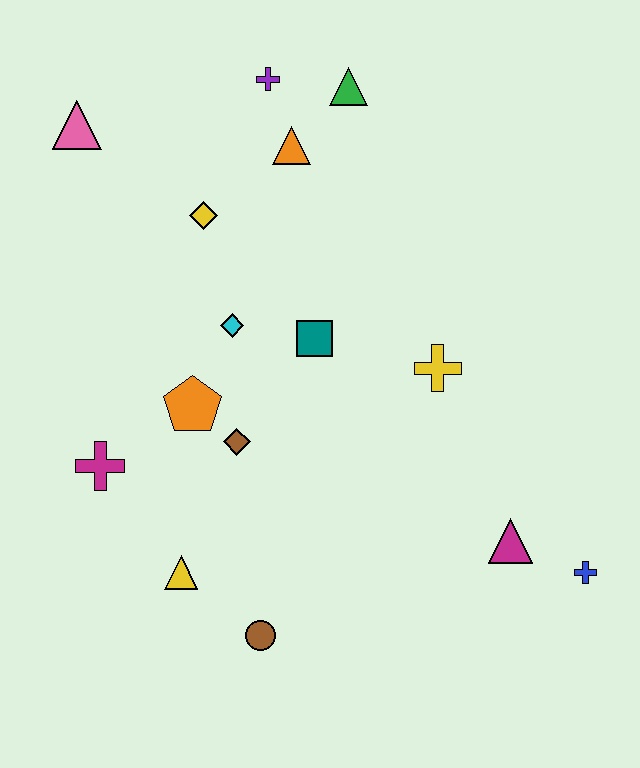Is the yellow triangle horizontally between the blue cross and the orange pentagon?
No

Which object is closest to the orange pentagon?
The brown diamond is closest to the orange pentagon.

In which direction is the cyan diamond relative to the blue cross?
The cyan diamond is to the left of the blue cross.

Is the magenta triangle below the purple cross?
Yes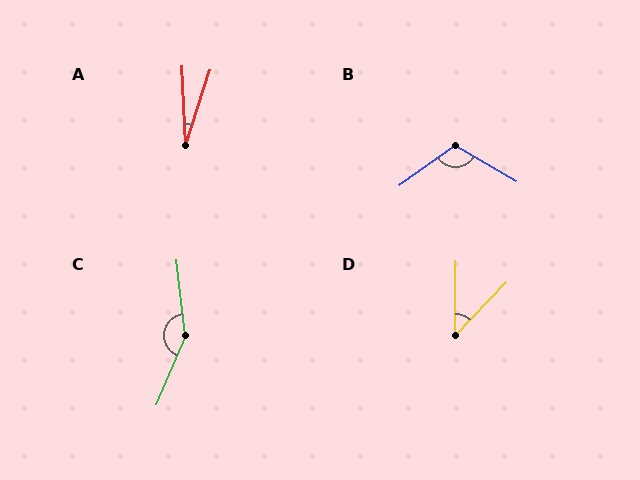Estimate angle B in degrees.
Approximately 114 degrees.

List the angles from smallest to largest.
A (20°), D (44°), B (114°), C (150°).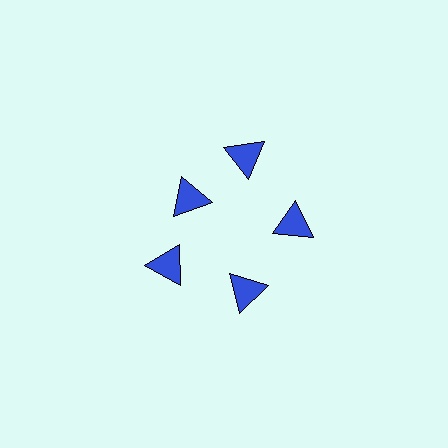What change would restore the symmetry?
The symmetry would be restored by moving it outward, back onto the ring so that all 5 triangles sit at equal angles and equal distance from the center.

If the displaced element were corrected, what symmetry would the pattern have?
It would have 5-fold rotational symmetry — the pattern would map onto itself every 72 degrees.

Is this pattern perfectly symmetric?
No. The 5 blue triangles are arranged in a ring, but one element near the 10 o'clock position is pulled inward toward the center, breaking the 5-fold rotational symmetry.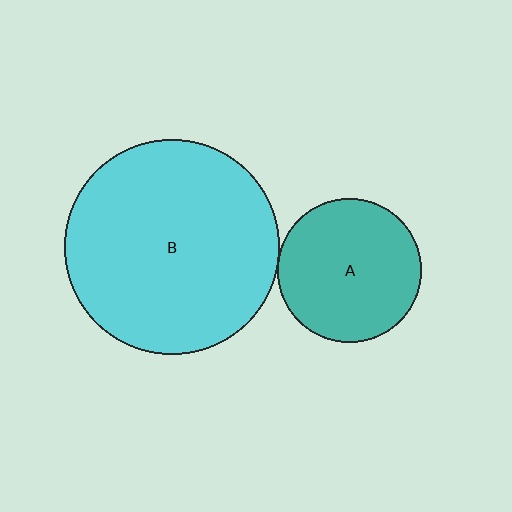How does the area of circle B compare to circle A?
Approximately 2.2 times.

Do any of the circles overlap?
No, none of the circles overlap.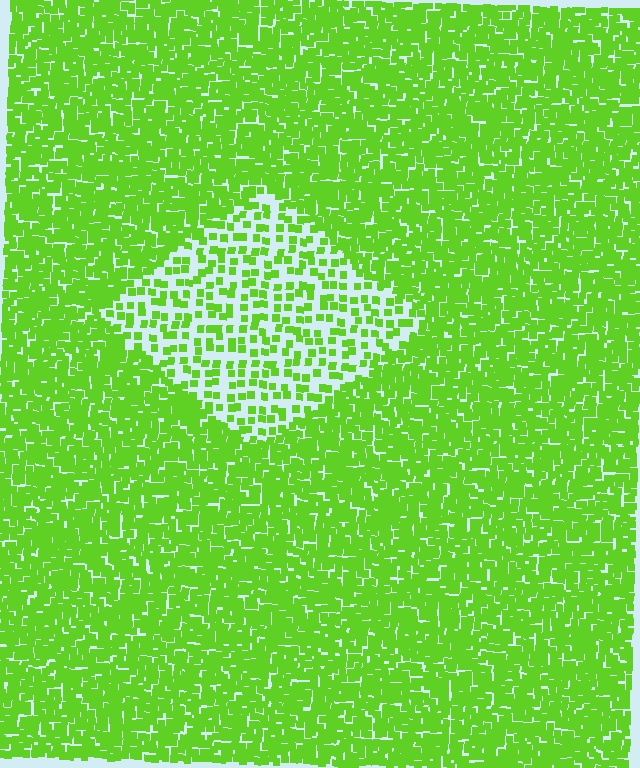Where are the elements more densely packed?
The elements are more densely packed outside the diamond boundary.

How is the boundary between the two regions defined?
The boundary is defined by a change in element density (approximately 2.6x ratio). All elements are the same color, size, and shape.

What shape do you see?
I see a diamond.